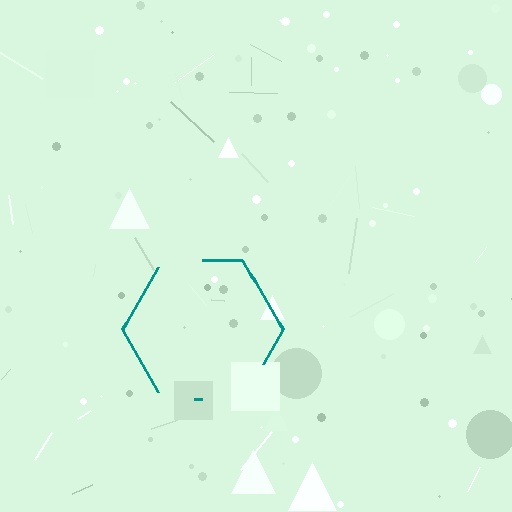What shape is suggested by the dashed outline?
The dashed outline suggests a hexagon.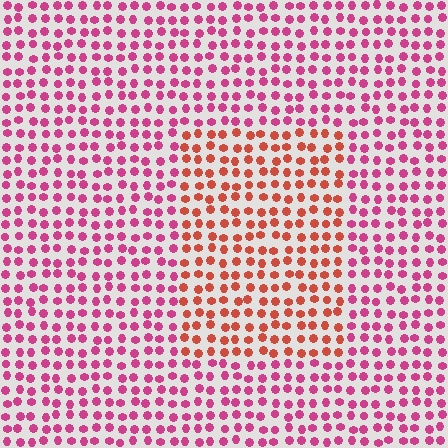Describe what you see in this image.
The image is filled with small magenta elements in a uniform arrangement. A rectangle-shaped region is visible where the elements are tinted to a slightly different hue, forming a subtle color boundary.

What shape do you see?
I see a rectangle.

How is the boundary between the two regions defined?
The boundary is defined purely by a slight shift in hue (about 39 degrees). Spacing, size, and orientation are identical on both sides.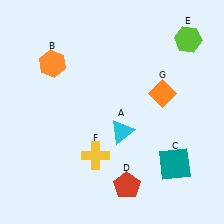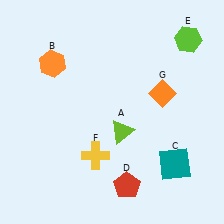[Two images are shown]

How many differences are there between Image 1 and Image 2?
There is 1 difference between the two images.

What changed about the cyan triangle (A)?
In Image 1, A is cyan. In Image 2, it changed to lime.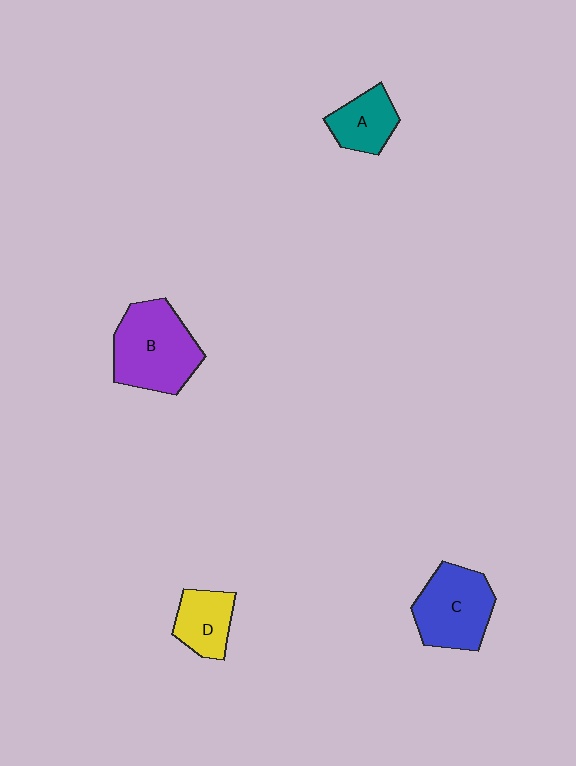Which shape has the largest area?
Shape B (purple).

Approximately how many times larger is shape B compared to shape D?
Approximately 1.9 times.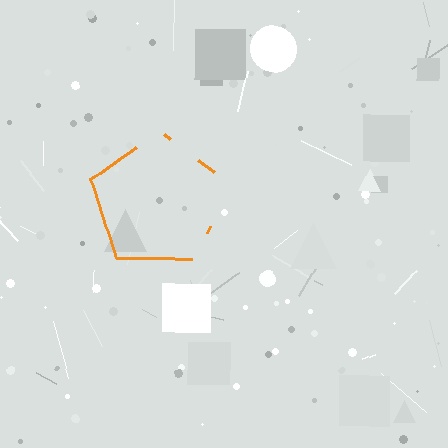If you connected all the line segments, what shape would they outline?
They would outline a pentagon.